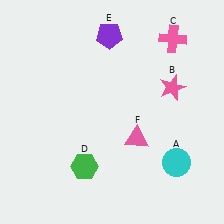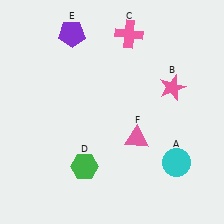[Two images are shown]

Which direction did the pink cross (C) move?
The pink cross (C) moved left.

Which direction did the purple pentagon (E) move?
The purple pentagon (E) moved left.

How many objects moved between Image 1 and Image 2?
2 objects moved between the two images.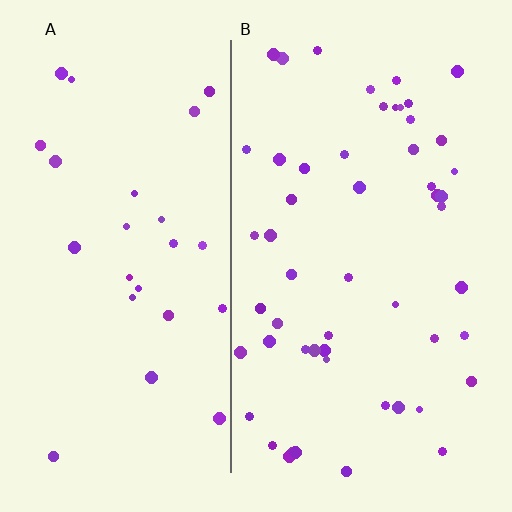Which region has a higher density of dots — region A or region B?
B (the right).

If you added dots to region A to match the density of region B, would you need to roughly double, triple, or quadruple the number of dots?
Approximately double.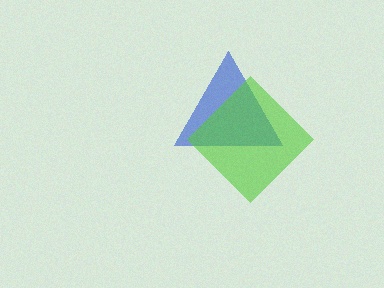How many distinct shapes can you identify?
There are 2 distinct shapes: a blue triangle, a lime diamond.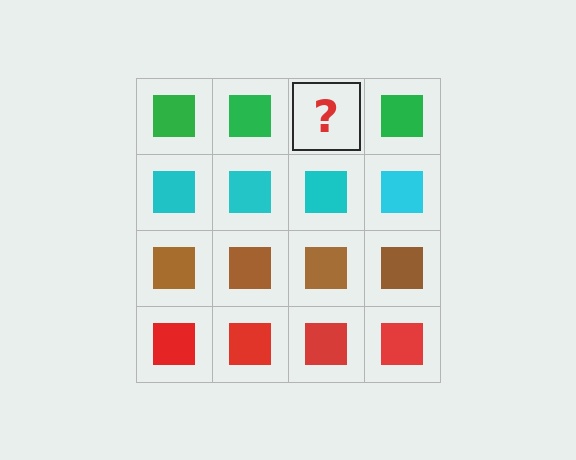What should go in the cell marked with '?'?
The missing cell should contain a green square.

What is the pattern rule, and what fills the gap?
The rule is that each row has a consistent color. The gap should be filled with a green square.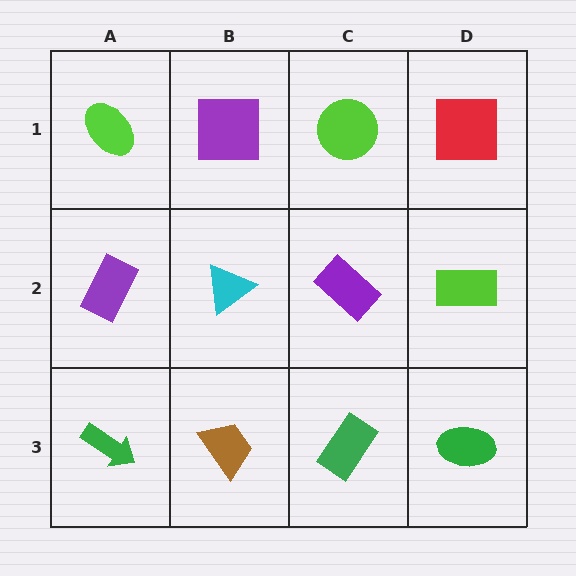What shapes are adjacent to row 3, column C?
A purple rectangle (row 2, column C), a brown trapezoid (row 3, column B), a green ellipse (row 3, column D).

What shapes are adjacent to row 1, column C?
A purple rectangle (row 2, column C), a purple square (row 1, column B), a red square (row 1, column D).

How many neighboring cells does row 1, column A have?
2.